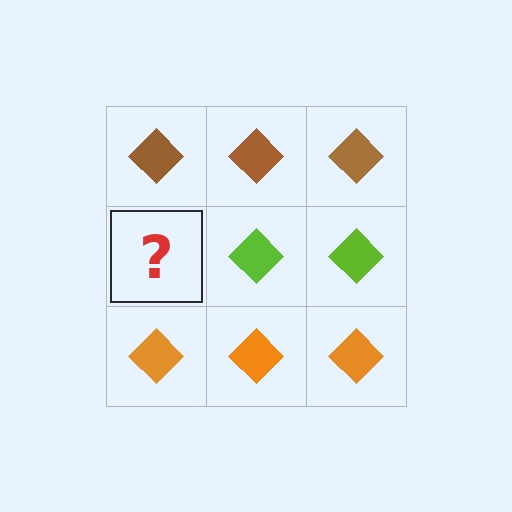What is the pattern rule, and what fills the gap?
The rule is that each row has a consistent color. The gap should be filled with a lime diamond.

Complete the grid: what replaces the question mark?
The question mark should be replaced with a lime diamond.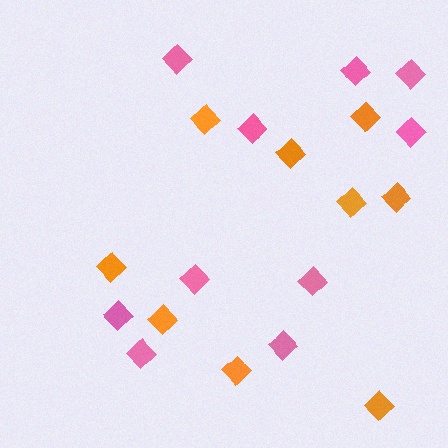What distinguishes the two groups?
There are 2 groups: one group of pink diamonds (10) and one group of orange diamonds (9).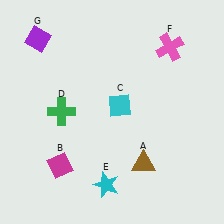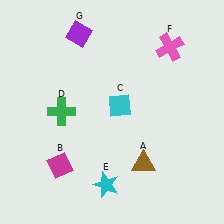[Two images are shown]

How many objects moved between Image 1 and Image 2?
1 object moved between the two images.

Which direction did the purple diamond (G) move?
The purple diamond (G) moved right.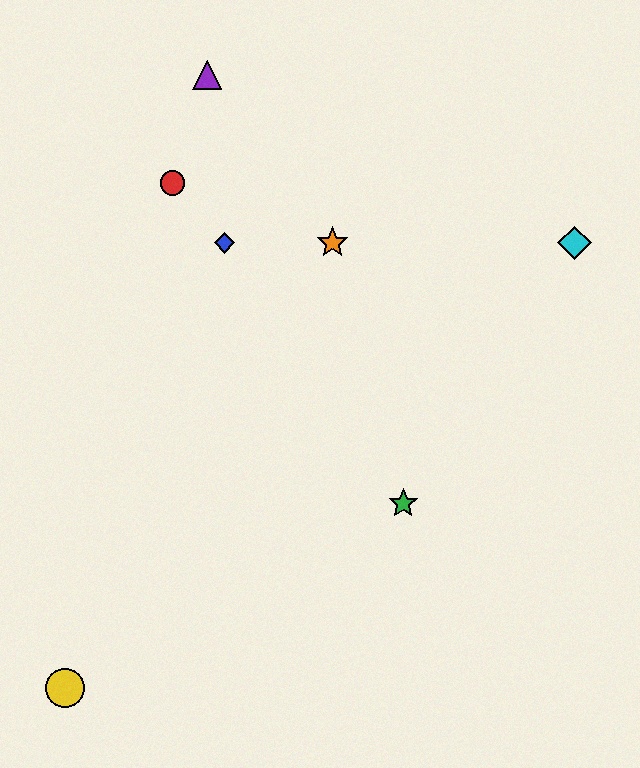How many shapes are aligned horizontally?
3 shapes (the blue diamond, the orange star, the cyan diamond) are aligned horizontally.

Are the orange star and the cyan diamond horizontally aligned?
Yes, both are at y≈243.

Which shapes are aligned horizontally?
The blue diamond, the orange star, the cyan diamond are aligned horizontally.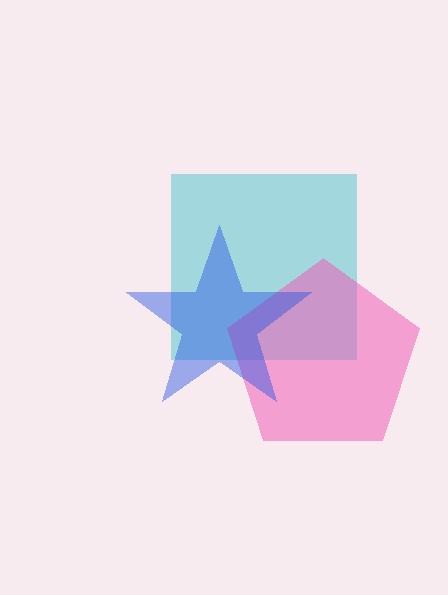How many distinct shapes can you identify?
There are 3 distinct shapes: a cyan square, a pink pentagon, a blue star.